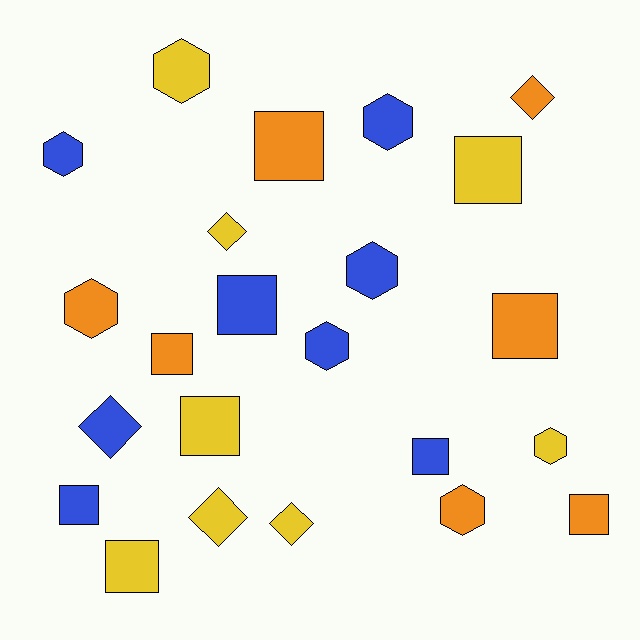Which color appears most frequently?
Yellow, with 8 objects.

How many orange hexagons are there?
There are 2 orange hexagons.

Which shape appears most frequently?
Square, with 10 objects.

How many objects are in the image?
There are 23 objects.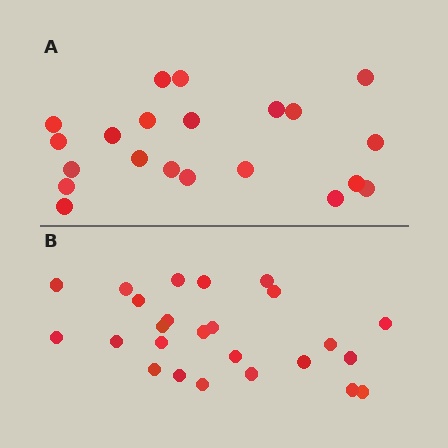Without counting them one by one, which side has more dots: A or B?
Region B (the bottom region) has more dots.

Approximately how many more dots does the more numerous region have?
Region B has about 4 more dots than region A.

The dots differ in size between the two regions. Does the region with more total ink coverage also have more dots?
No. Region A has more total ink coverage because its dots are larger, but region B actually contains more individual dots. Total area can be misleading — the number of items is what matters here.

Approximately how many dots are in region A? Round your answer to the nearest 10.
About 20 dots. (The exact count is 21, which rounds to 20.)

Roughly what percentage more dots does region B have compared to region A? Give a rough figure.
About 20% more.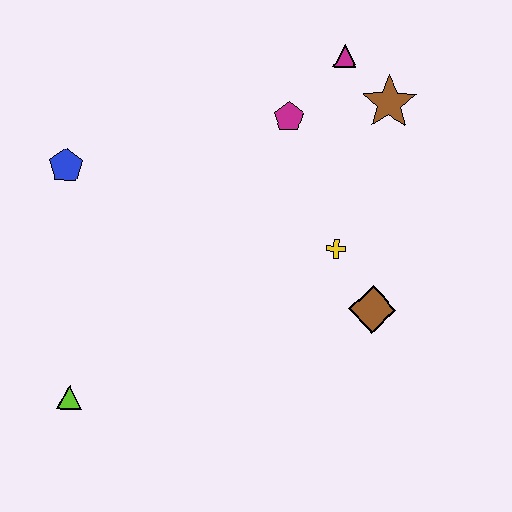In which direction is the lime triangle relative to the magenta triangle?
The lime triangle is below the magenta triangle.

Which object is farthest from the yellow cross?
The lime triangle is farthest from the yellow cross.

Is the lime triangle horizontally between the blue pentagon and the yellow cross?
Yes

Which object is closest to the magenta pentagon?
The magenta triangle is closest to the magenta pentagon.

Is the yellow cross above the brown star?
No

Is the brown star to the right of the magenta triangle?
Yes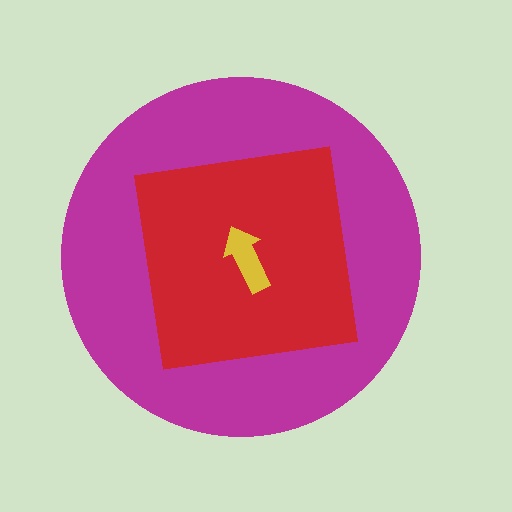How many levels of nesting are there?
3.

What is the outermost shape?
The magenta circle.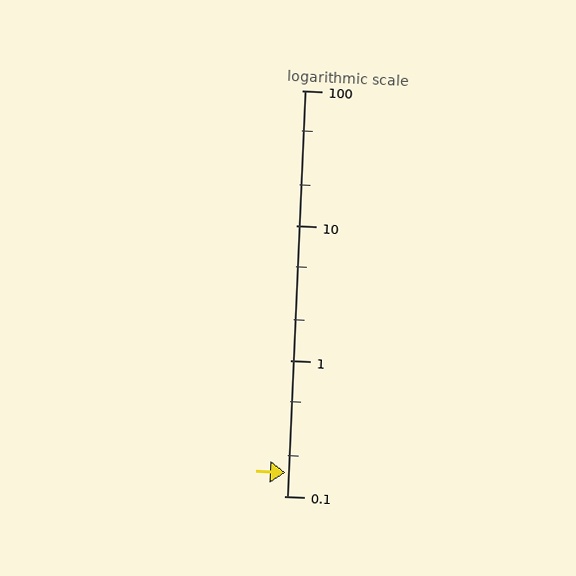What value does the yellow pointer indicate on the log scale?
The pointer indicates approximately 0.15.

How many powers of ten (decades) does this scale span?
The scale spans 3 decades, from 0.1 to 100.